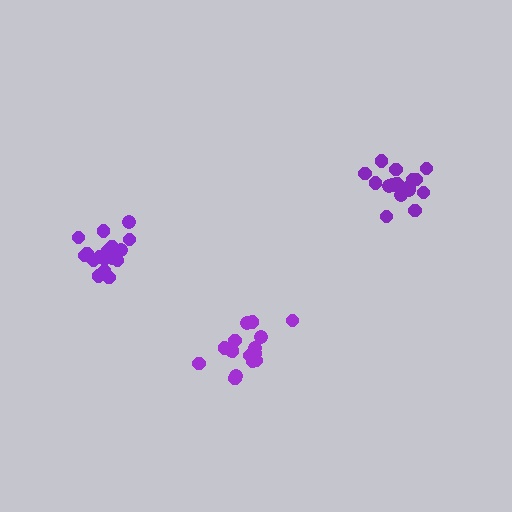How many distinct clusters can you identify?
There are 3 distinct clusters.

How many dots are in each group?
Group 1: 18 dots, Group 2: 17 dots, Group 3: 16 dots (51 total).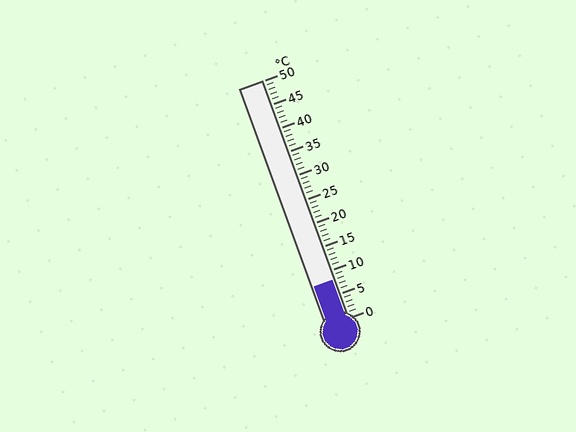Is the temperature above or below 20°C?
The temperature is below 20°C.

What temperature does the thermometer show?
The thermometer shows approximately 8°C.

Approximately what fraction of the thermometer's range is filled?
The thermometer is filled to approximately 15% of its range.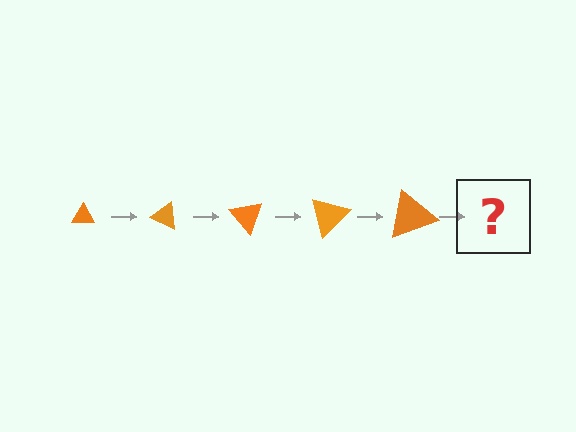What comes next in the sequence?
The next element should be a triangle, larger than the previous one and rotated 125 degrees from the start.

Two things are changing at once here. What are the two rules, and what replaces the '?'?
The two rules are that the triangle grows larger each step and it rotates 25 degrees each step. The '?' should be a triangle, larger than the previous one and rotated 125 degrees from the start.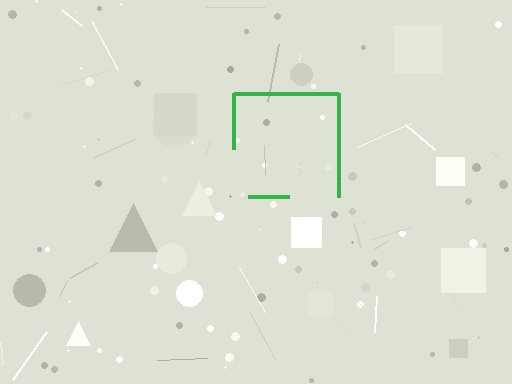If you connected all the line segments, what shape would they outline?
They would outline a square.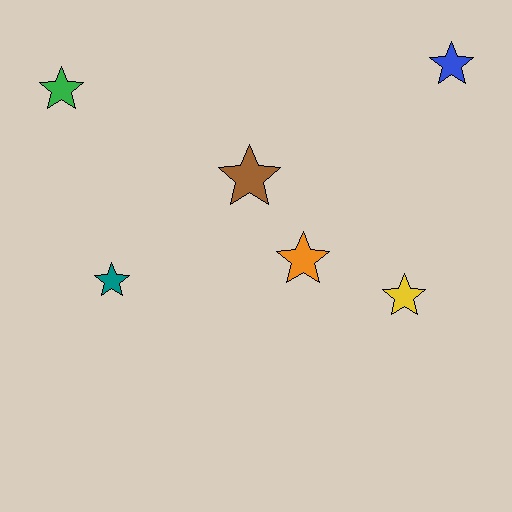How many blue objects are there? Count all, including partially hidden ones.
There is 1 blue object.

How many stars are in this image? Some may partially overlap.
There are 6 stars.